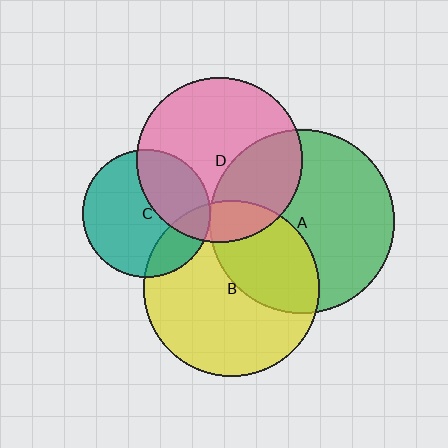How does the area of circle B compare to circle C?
Approximately 1.9 times.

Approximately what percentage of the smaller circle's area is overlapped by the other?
Approximately 5%.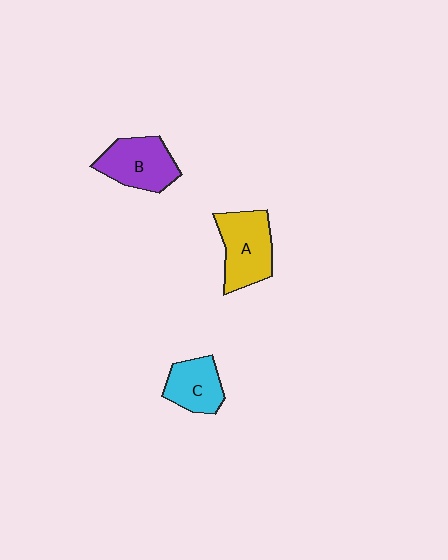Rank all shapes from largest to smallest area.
From largest to smallest: A (yellow), B (purple), C (cyan).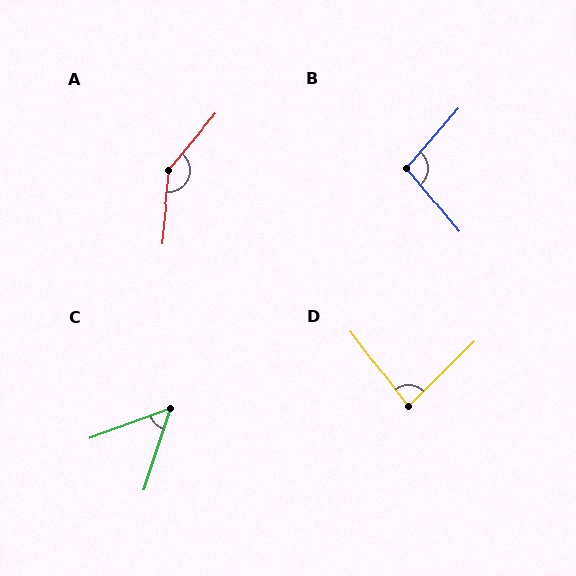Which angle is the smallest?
C, at approximately 52 degrees.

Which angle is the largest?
A, at approximately 146 degrees.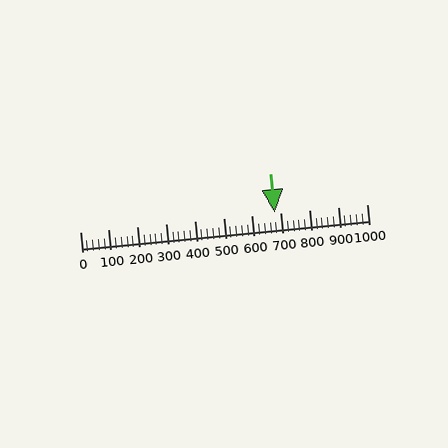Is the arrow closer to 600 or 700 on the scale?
The arrow is closer to 700.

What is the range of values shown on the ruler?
The ruler shows values from 0 to 1000.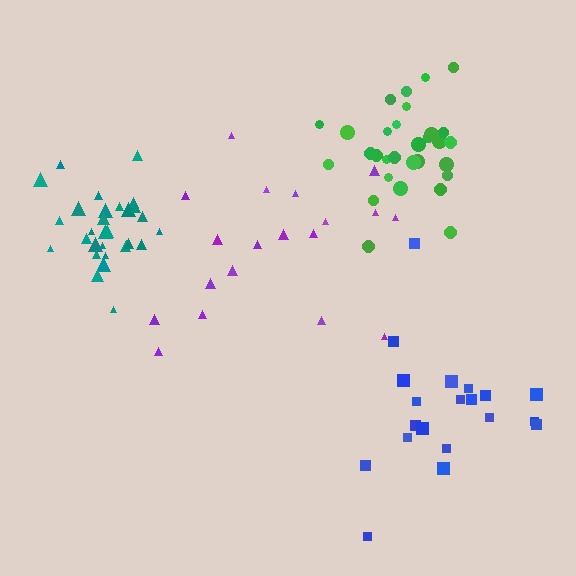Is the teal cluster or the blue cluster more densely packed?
Teal.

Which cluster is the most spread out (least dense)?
Purple.